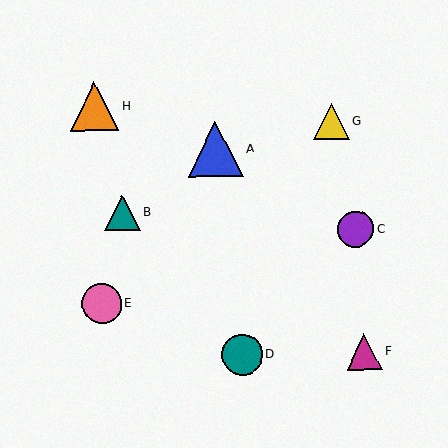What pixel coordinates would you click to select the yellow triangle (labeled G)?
Click at (331, 121) to select the yellow triangle G.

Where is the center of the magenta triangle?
The center of the magenta triangle is at (364, 352).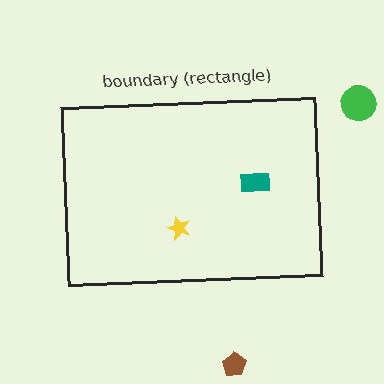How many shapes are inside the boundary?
2 inside, 2 outside.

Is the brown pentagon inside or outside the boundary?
Outside.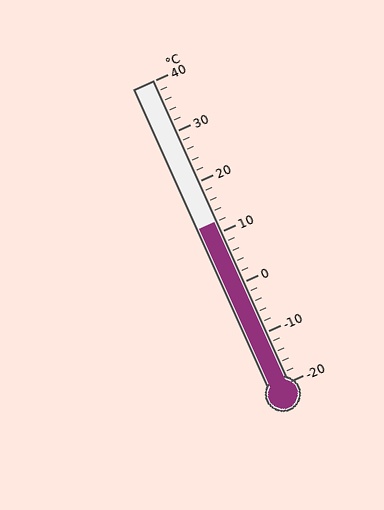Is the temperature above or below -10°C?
The temperature is above -10°C.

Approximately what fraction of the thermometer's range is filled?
The thermometer is filled to approximately 55% of its range.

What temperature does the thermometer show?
The thermometer shows approximately 12°C.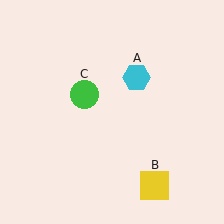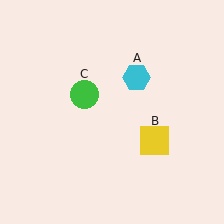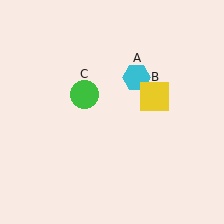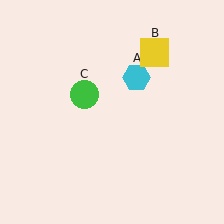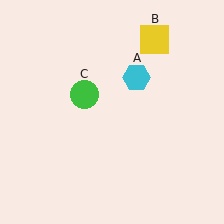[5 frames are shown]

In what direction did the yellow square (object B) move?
The yellow square (object B) moved up.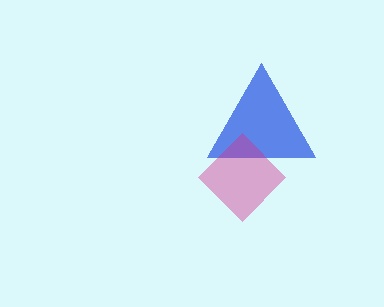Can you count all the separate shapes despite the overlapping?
Yes, there are 2 separate shapes.